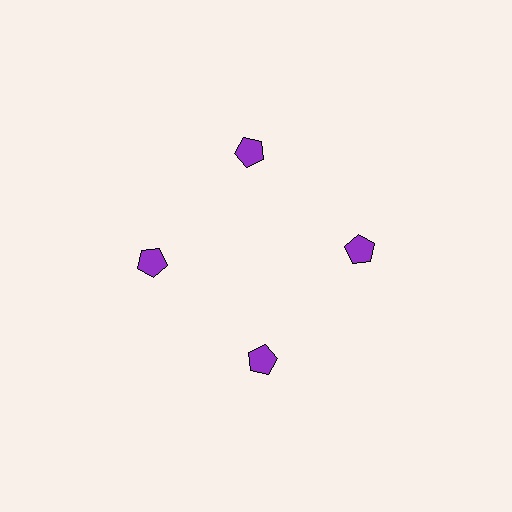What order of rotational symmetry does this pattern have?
This pattern has 4-fold rotational symmetry.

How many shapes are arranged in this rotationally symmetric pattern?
There are 4 shapes, arranged in 4 groups of 1.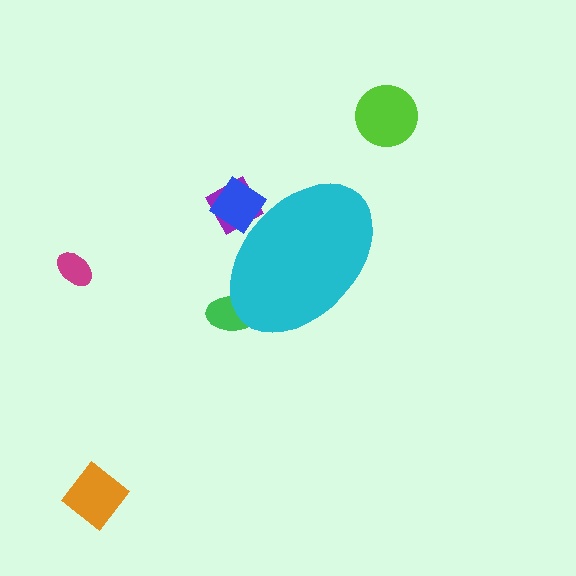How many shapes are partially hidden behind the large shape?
3 shapes are partially hidden.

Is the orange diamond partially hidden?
No, the orange diamond is fully visible.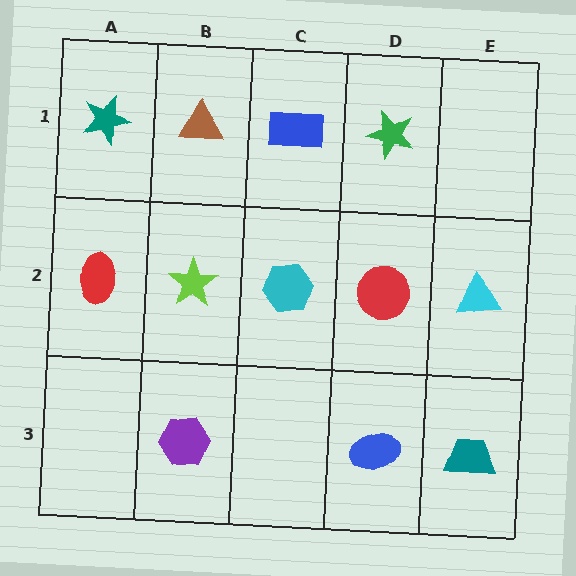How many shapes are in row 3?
3 shapes.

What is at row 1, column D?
A green star.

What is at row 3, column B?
A purple hexagon.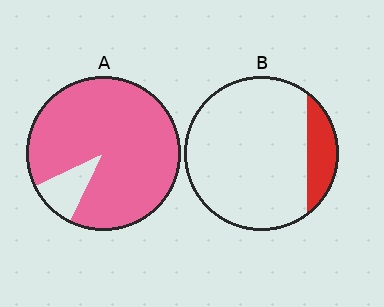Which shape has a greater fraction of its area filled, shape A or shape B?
Shape A.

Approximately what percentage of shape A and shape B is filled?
A is approximately 90% and B is approximately 15%.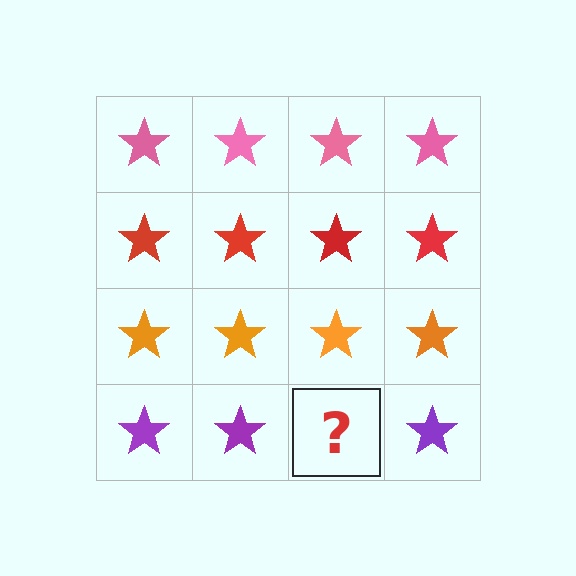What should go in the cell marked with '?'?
The missing cell should contain a purple star.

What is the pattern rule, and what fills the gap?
The rule is that each row has a consistent color. The gap should be filled with a purple star.